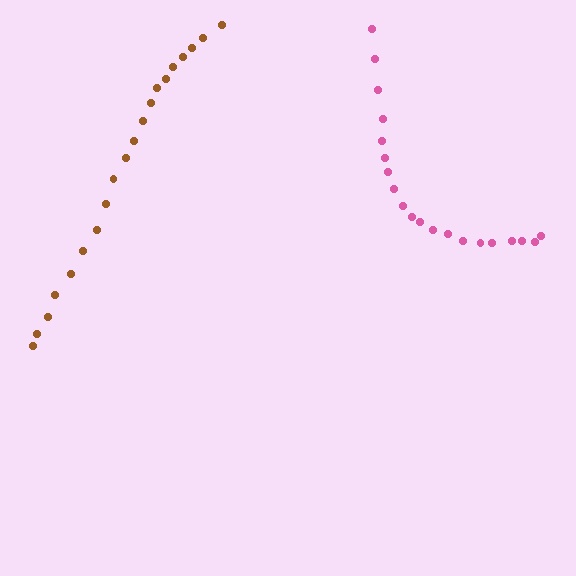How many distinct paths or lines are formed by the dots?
There are 2 distinct paths.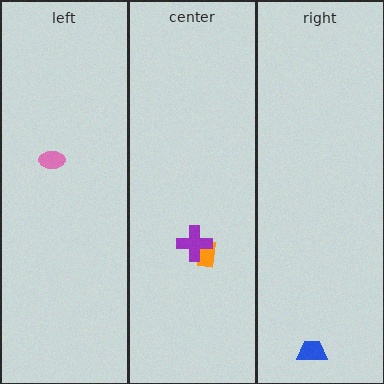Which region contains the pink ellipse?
The left region.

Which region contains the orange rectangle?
The center region.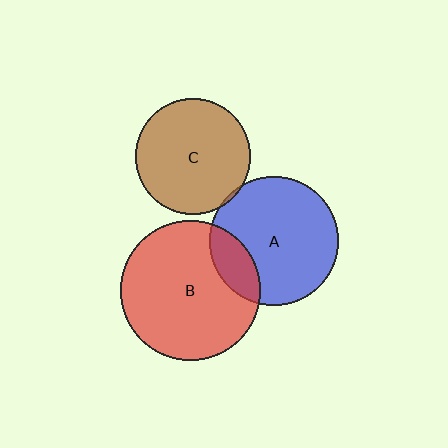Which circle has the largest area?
Circle B (red).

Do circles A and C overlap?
Yes.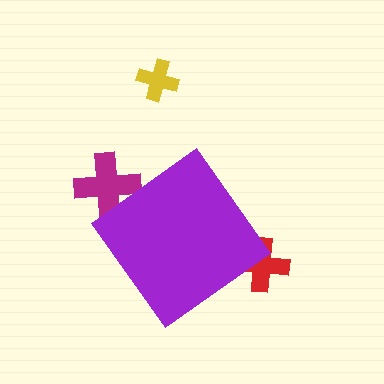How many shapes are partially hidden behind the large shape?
2 shapes are partially hidden.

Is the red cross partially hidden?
Yes, the red cross is partially hidden behind the purple diamond.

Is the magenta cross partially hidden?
Yes, the magenta cross is partially hidden behind the purple diamond.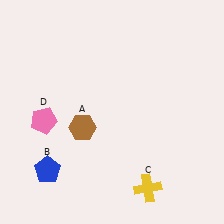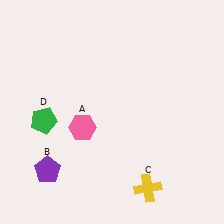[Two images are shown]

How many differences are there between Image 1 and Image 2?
There are 3 differences between the two images.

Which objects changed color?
A changed from brown to pink. B changed from blue to purple. D changed from pink to green.